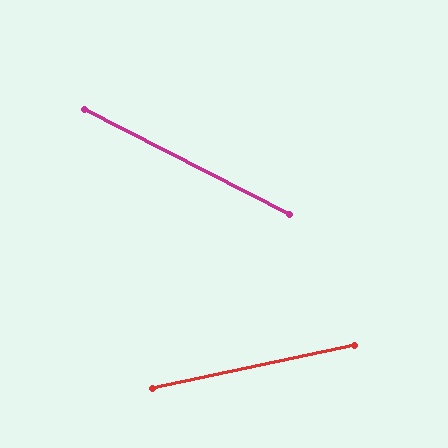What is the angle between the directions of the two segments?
Approximately 39 degrees.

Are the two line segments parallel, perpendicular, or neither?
Neither parallel nor perpendicular — they differ by about 39°.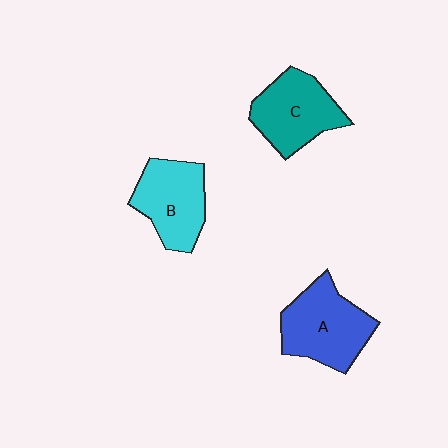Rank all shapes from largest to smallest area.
From largest to smallest: A (blue), C (teal), B (cyan).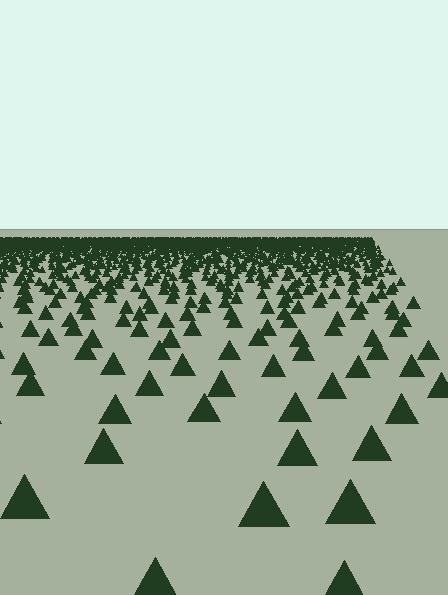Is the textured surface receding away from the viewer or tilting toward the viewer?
The surface is receding away from the viewer. Texture elements get smaller and denser toward the top.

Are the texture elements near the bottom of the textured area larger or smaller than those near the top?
Larger. Near the bottom, elements are closer to the viewer and appear at a bigger on-screen size.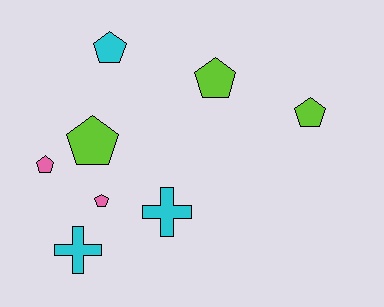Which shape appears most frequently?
Pentagon, with 6 objects.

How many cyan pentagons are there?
There is 1 cyan pentagon.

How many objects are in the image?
There are 8 objects.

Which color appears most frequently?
Cyan, with 3 objects.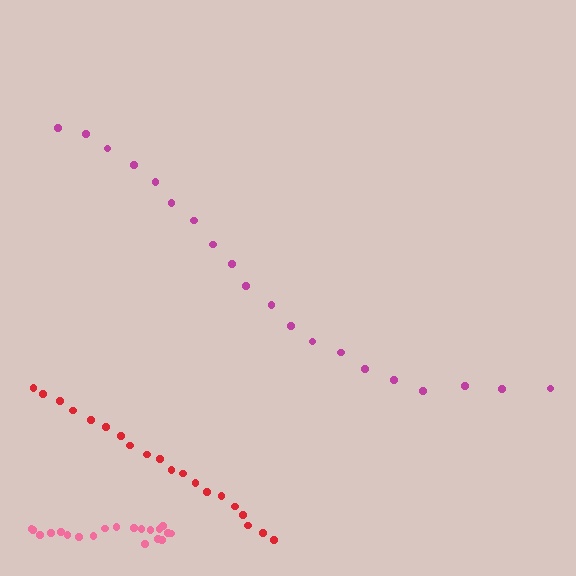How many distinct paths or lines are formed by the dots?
There are 3 distinct paths.